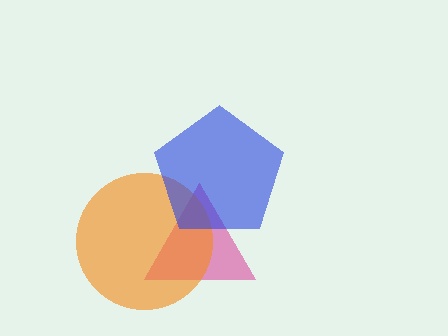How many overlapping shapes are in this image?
There are 3 overlapping shapes in the image.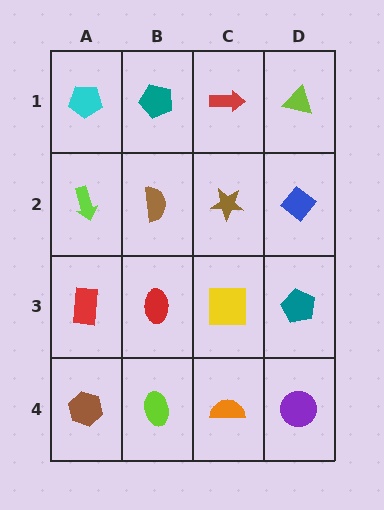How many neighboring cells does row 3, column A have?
3.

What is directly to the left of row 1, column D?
A red arrow.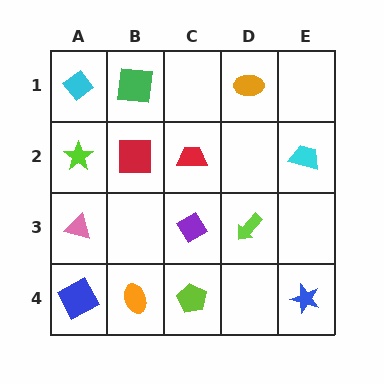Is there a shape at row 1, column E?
No, that cell is empty.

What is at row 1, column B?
A green square.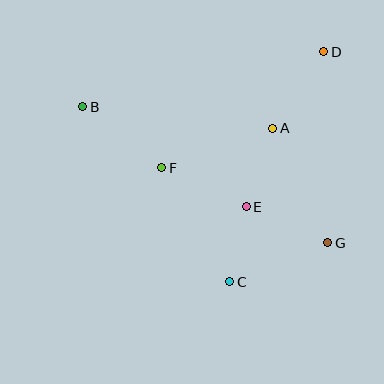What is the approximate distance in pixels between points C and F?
The distance between C and F is approximately 133 pixels.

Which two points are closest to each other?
Points C and E are closest to each other.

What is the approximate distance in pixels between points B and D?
The distance between B and D is approximately 246 pixels.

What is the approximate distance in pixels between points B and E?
The distance between B and E is approximately 192 pixels.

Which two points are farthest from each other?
Points B and G are farthest from each other.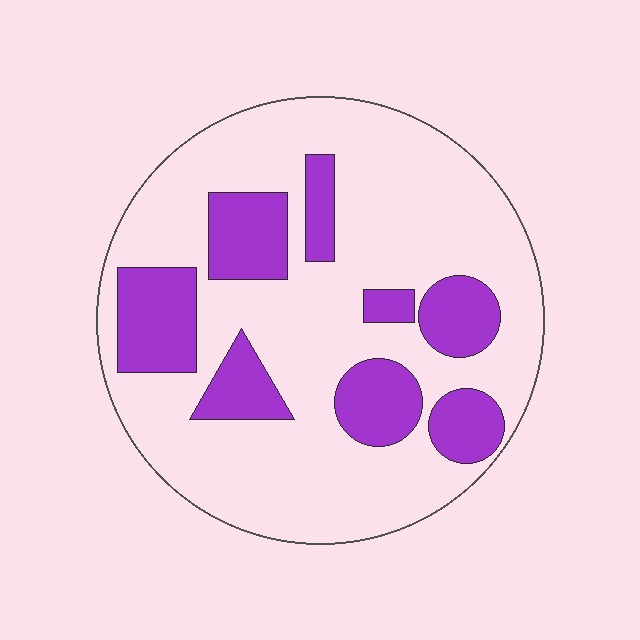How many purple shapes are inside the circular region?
8.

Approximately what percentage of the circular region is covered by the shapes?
Approximately 25%.